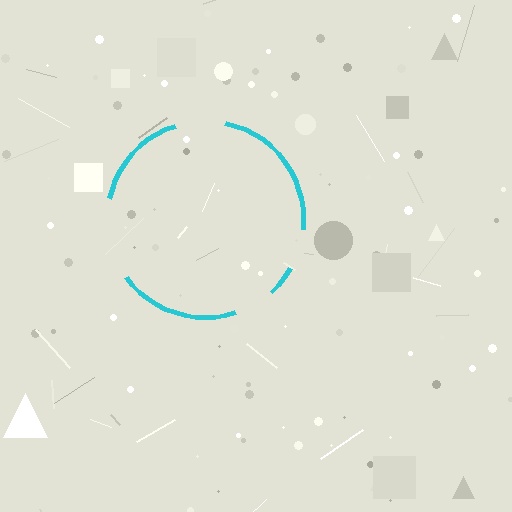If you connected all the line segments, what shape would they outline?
They would outline a circle.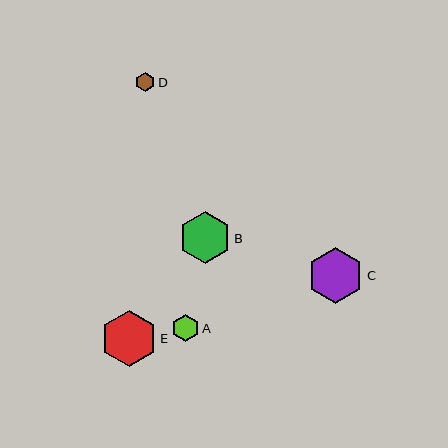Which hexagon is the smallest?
Hexagon D is the smallest with a size of approximately 19 pixels.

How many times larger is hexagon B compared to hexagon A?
Hexagon B is approximately 1.9 times the size of hexagon A.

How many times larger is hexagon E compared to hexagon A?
Hexagon E is approximately 2.1 times the size of hexagon A.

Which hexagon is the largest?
Hexagon E is the largest with a size of approximately 56 pixels.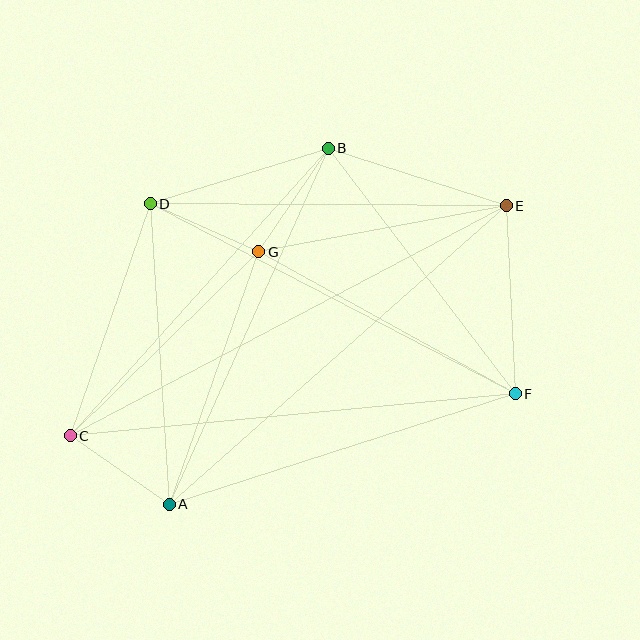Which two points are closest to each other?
Points D and G are closest to each other.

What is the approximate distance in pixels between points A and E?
The distance between A and E is approximately 450 pixels.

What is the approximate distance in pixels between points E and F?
The distance between E and F is approximately 188 pixels.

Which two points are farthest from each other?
Points C and E are farthest from each other.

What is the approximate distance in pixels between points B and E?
The distance between B and E is approximately 187 pixels.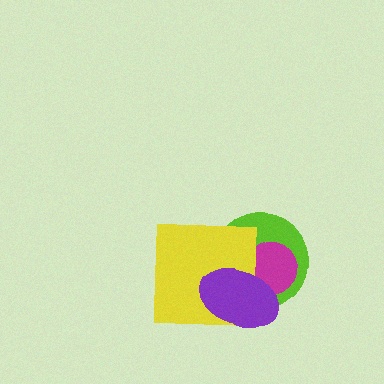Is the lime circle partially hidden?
Yes, it is partially covered by another shape.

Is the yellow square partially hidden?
Yes, it is partially covered by another shape.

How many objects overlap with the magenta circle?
3 objects overlap with the magenta circle.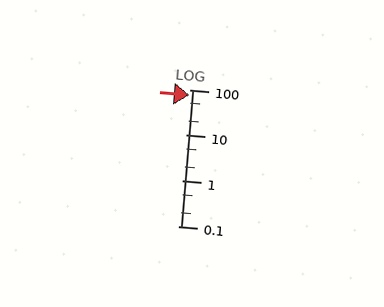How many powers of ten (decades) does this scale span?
The scale spans 3 decades, from 0.1 to 100.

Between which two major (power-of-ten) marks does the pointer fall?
The pointer is between 10 and 100.